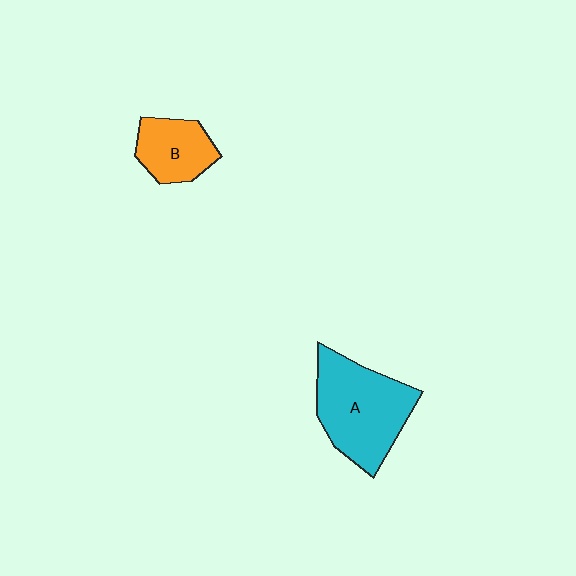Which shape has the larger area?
Shape A (cyan).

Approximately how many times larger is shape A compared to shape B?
Approximately 1.9 times.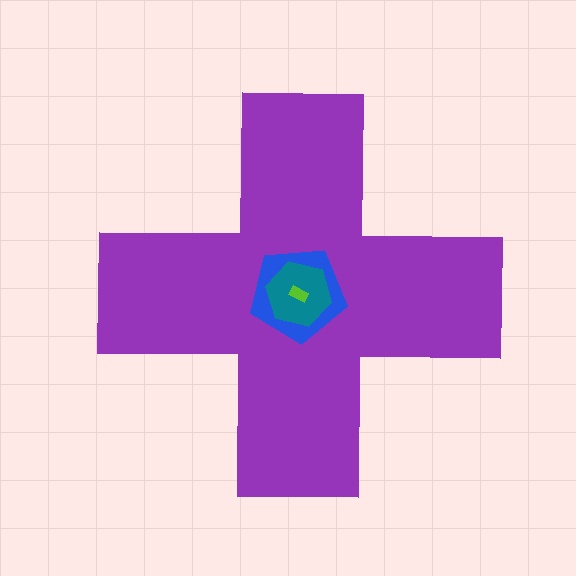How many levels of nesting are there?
4.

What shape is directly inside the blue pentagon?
The teal hexagon.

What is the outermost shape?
The purple cross.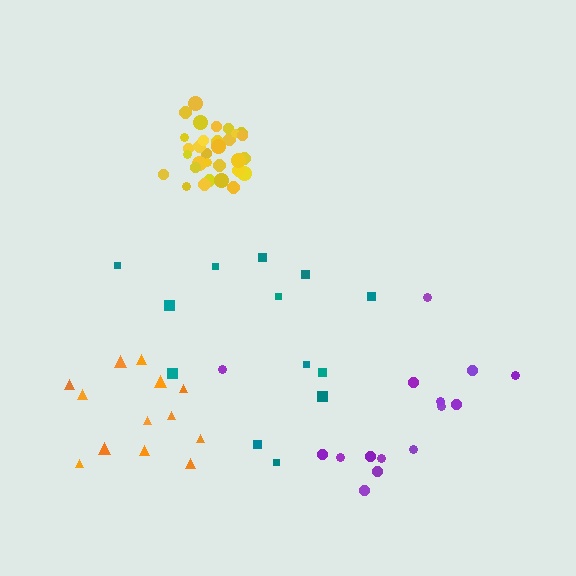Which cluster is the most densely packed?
Yellow.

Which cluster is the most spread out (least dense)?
Teal.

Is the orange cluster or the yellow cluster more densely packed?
Yellow.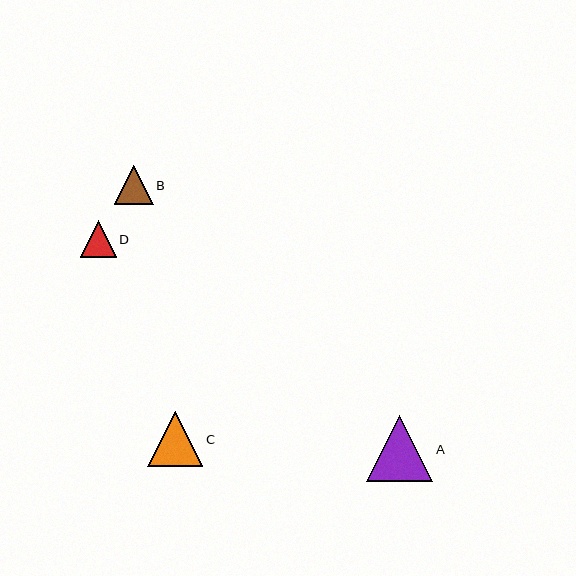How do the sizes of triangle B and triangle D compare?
Triangle B and triangle D are approximately the same size.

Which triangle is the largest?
Triangle A is the largest with a size of approximately 67 pixels.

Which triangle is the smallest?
Triangle D is the smallest with a size of approximately 36 pixels.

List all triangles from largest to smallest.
From largest to smallest: A, C, B, D.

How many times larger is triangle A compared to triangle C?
Triangle A is approximately 1.2 times the size of triangle C.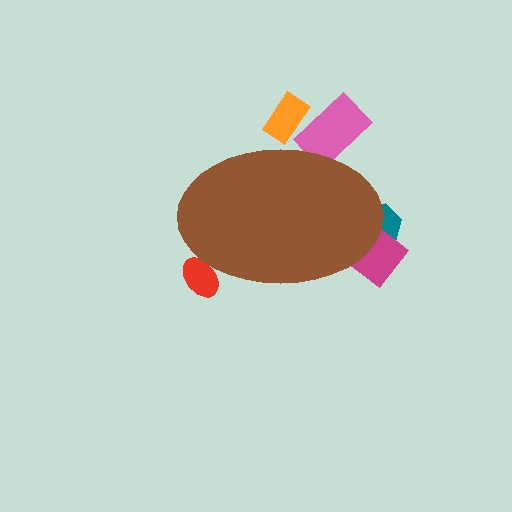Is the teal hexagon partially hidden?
Yes, the teal hexagon is partially hidden behind the brown ellipse.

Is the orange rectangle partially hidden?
Yes, the orange rectangle is partially hidden behind the brown ellipse.